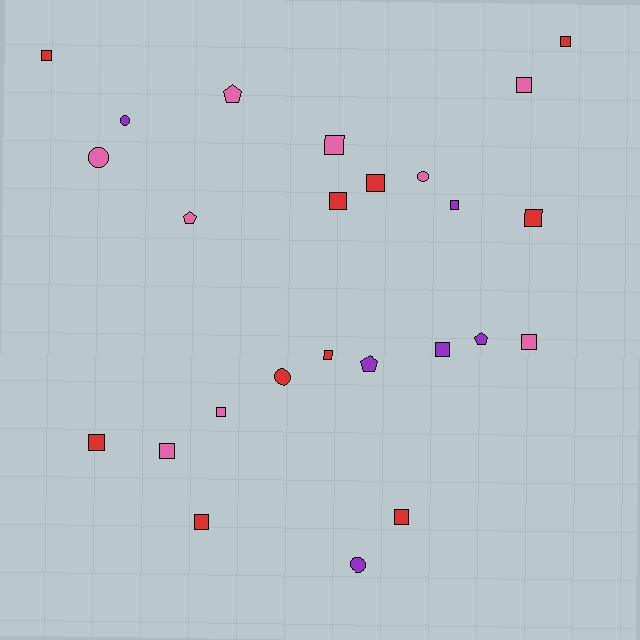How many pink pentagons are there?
There are 2 pink pentagons.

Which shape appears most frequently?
Square, with 16 objects.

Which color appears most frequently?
Red, with 10 objects.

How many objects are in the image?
There are 25 objects.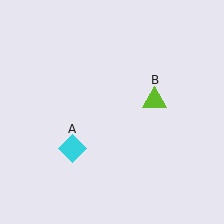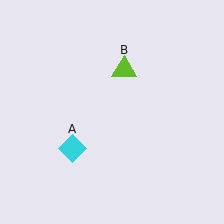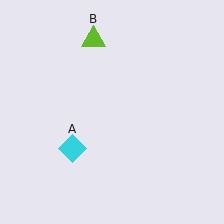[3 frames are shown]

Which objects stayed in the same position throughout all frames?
Cyan diamond (object A) remained stationary.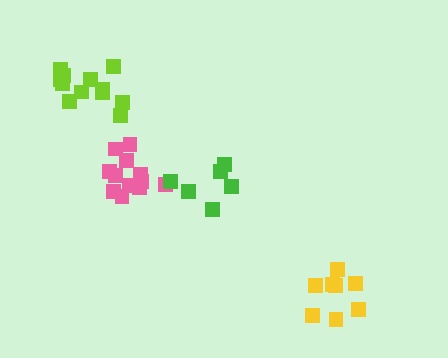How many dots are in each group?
Group 1: 12 dots, Group 2: 6 dots, Group 3: 12 dots, Group 4: 8 dots (38 total).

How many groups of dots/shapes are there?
There are 4 groups.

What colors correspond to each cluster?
The clusters are colored: pink, green, lime, yellow.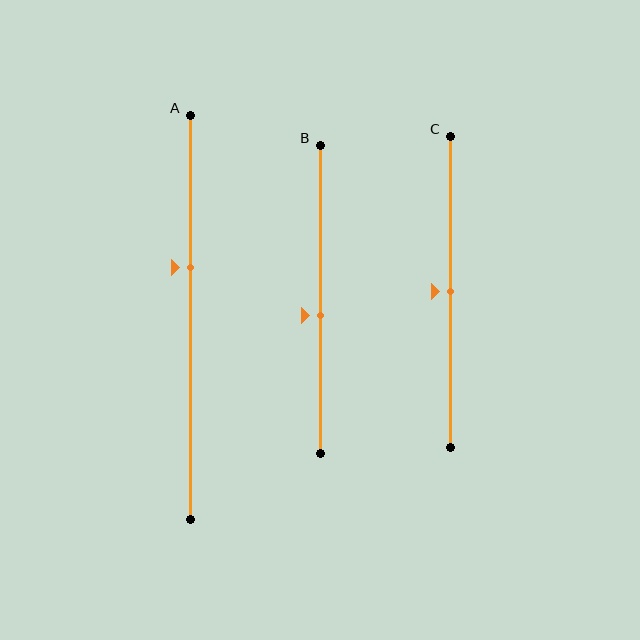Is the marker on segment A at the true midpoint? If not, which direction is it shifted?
No, the marker on segment A is shifted upward by about 12% of the segment length.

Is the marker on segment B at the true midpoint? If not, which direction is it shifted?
No, the marker on segment B is shifted downward by about 5% of the segment length.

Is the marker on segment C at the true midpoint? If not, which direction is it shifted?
Yes, the marker on segment C is at the true midpoint.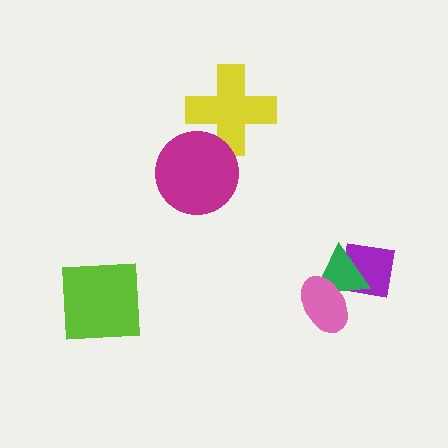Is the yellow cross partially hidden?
Yes, it is partially covered by another shape.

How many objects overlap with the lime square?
0 objects overlap with the lime square.